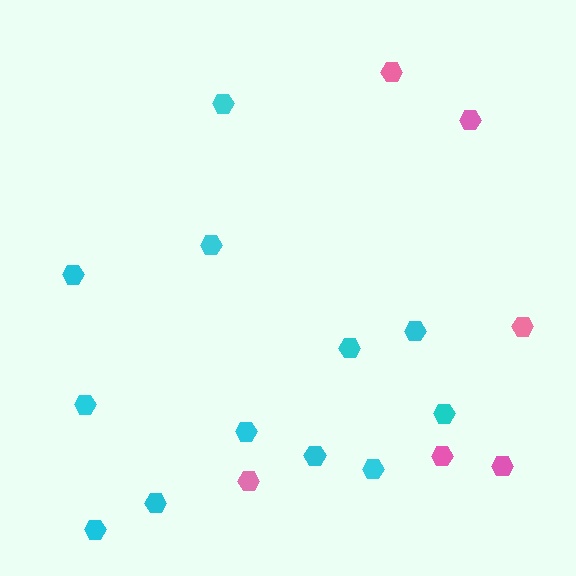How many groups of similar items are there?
There are 2 groups: one group of pink hexagons (6) and one group of cyan hexagons (12).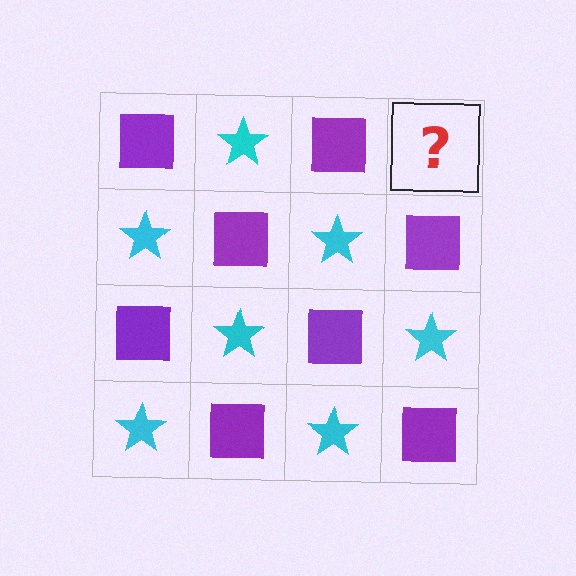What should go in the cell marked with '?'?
The missing cell should contain a cyan star.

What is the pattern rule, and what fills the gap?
The rule is that it alternates purple square and cyan star in a checkerboard pattern. The gap should be filled with a cyan star.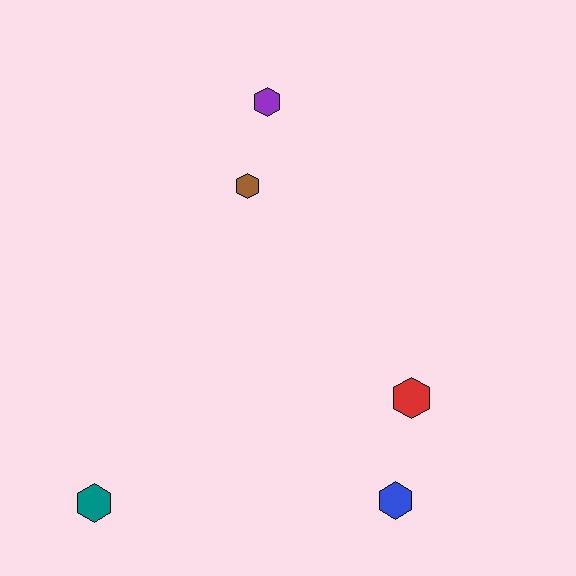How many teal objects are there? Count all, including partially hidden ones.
There is 1 teal object.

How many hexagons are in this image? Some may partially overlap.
There are 5 hexagons.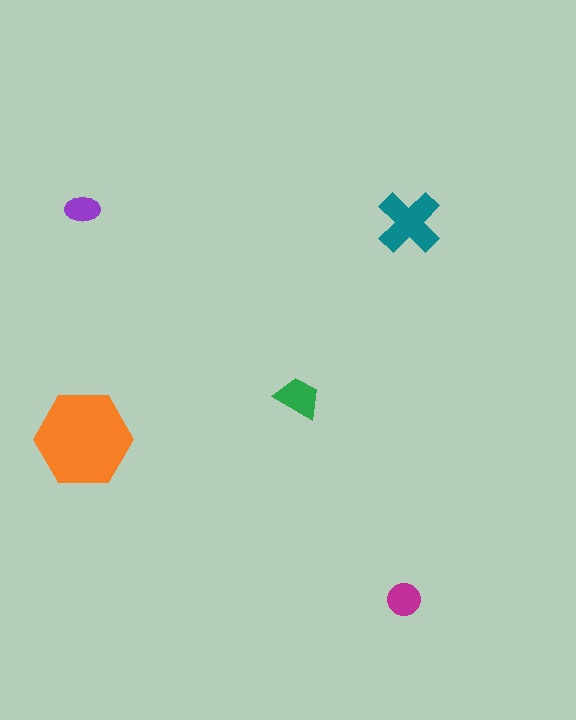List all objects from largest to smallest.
The orange hexagon, the teal cross, the green trapezoid, the magenta circle, the purple ellipse.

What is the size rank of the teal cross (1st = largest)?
2nd.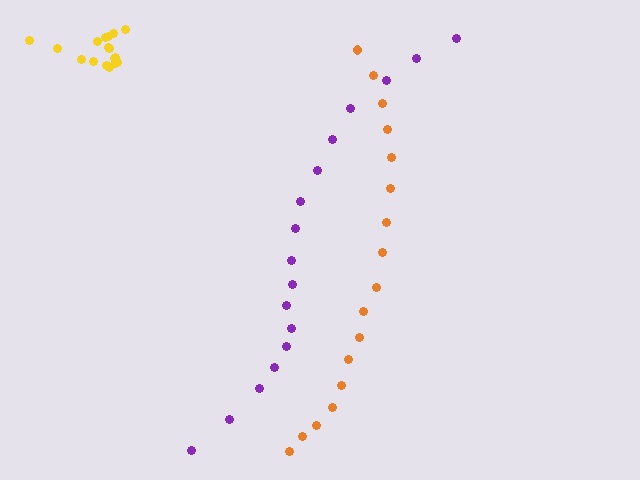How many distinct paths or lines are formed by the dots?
There are 3 distinct paths.